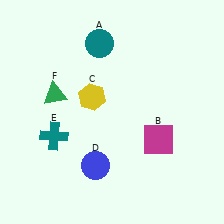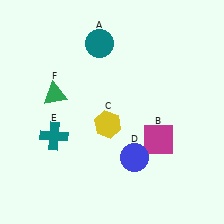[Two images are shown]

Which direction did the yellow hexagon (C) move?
The yellow hexagon (C) moved down.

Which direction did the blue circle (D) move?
The blue circle (D) moved right.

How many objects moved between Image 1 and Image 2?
2 objects moved between the two images.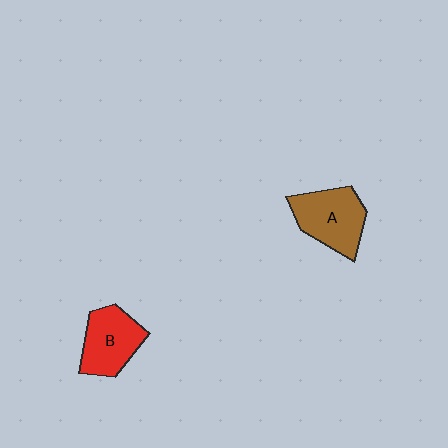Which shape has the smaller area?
Shape B (red).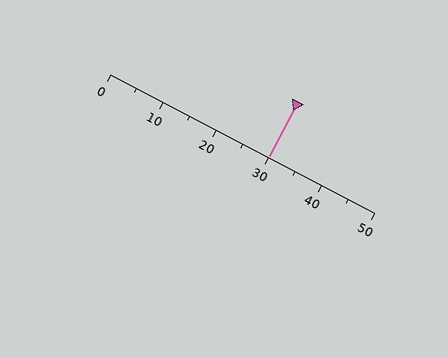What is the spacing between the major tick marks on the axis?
The major ticks are spaced 10 apart.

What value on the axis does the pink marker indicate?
The marker indicates approximately 30.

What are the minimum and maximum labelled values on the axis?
The axis runs from 0 to 50.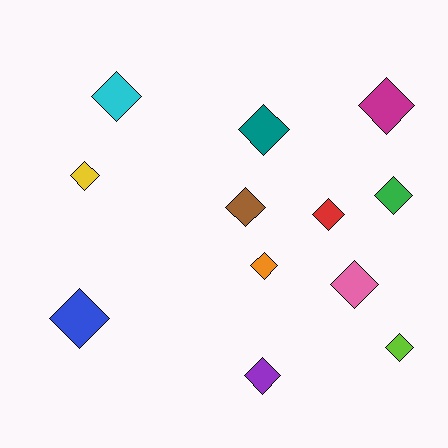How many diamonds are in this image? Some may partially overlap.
There are 12 diamonds.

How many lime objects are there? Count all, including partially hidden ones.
There is 1 lime object.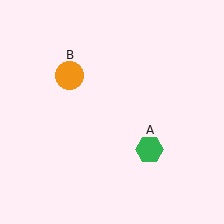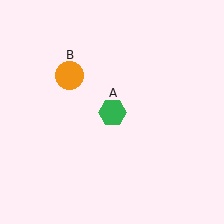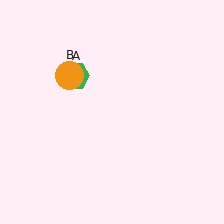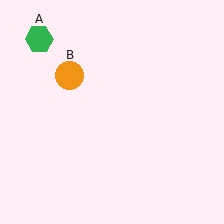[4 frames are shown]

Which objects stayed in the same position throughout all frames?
Orange circle (object B) remained stationary.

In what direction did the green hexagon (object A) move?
The green hexagon (object A) moved up and to the left.